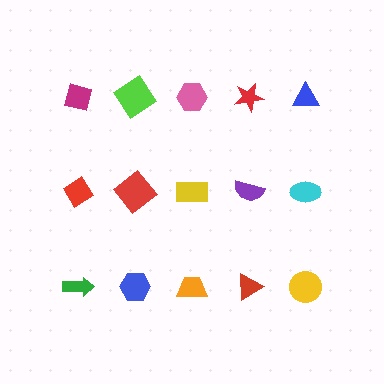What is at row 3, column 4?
A red triangle.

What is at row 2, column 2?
A red diamond.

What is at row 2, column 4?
A purple semicircle.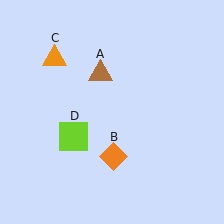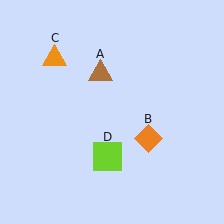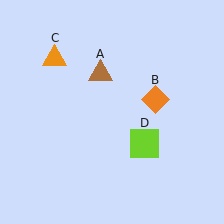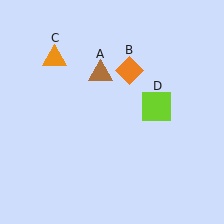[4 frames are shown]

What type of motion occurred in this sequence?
The orange diamond (object B), lime square (object D) rotated counterclockwise around the center of the scene.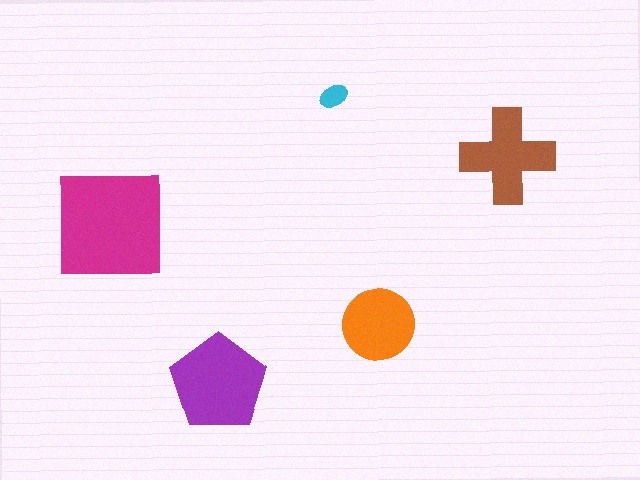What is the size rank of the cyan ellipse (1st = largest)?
5th.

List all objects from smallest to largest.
The cyan ellipse, the orange circle, the brown cross, the purple pentagon, the magenta square.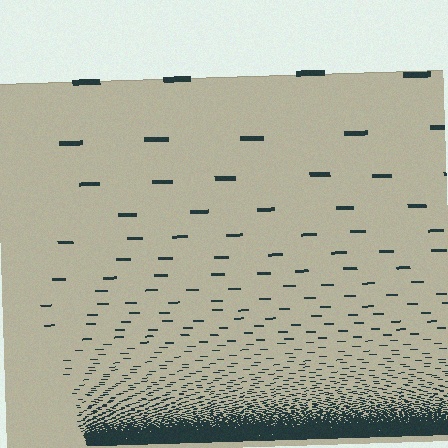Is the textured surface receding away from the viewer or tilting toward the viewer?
The surface appears to tilt toward the viewer. Texture elements get larger and sparser toward the top.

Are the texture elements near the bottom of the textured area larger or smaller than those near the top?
Smaller. The gradient is inverted — elements near the bottom are smaller and denser.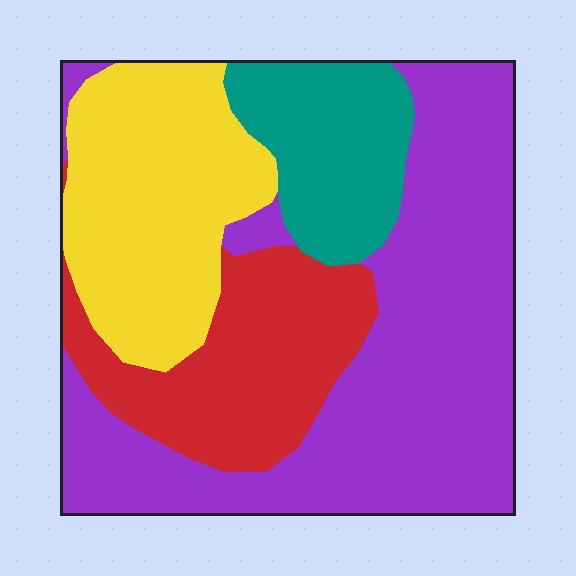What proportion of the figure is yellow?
Yellow takes up less than a quarter of the figure.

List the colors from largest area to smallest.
From largest to smallest: purple, yellow, red, teal.